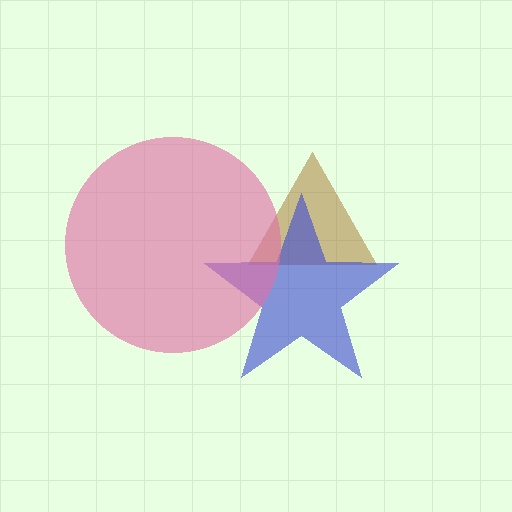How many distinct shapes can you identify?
There are 3 distinct shapes: a brown triangle, a blue star, a pink circle.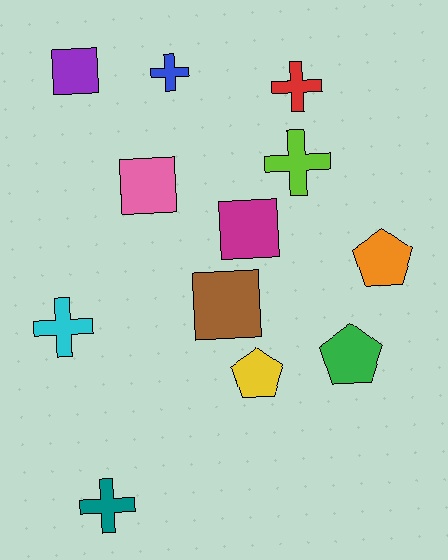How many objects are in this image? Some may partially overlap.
There are 12 objects.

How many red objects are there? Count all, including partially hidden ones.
There is 1 red object.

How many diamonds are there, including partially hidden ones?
There are no diamonds.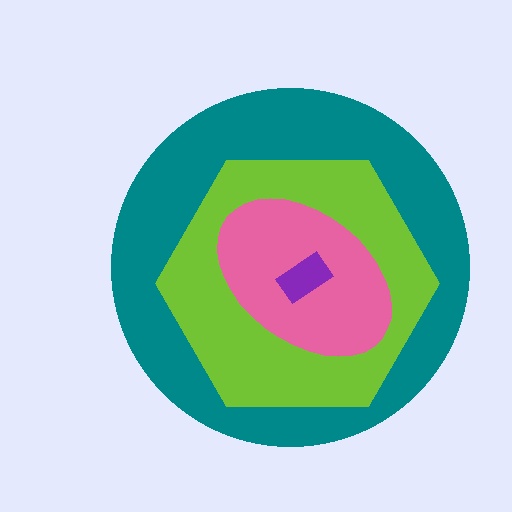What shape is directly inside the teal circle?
The lime hexagon.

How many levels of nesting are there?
4.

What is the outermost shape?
The teal circle.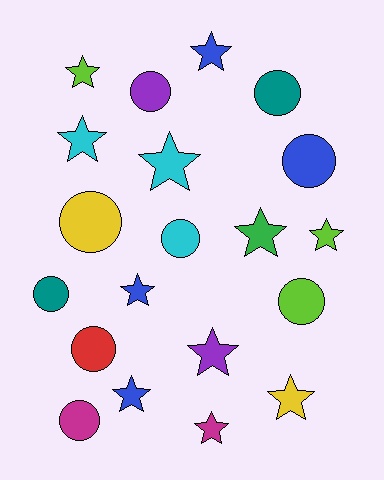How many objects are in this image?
There are 20 objects.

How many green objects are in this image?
There is 1 green object.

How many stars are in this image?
There are 11 stars.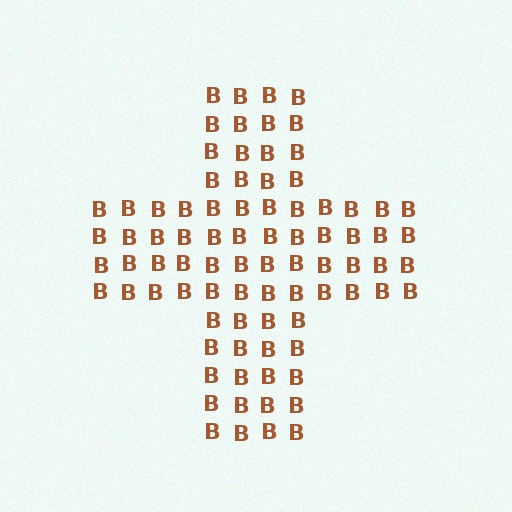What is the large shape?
The large shape is a cross.